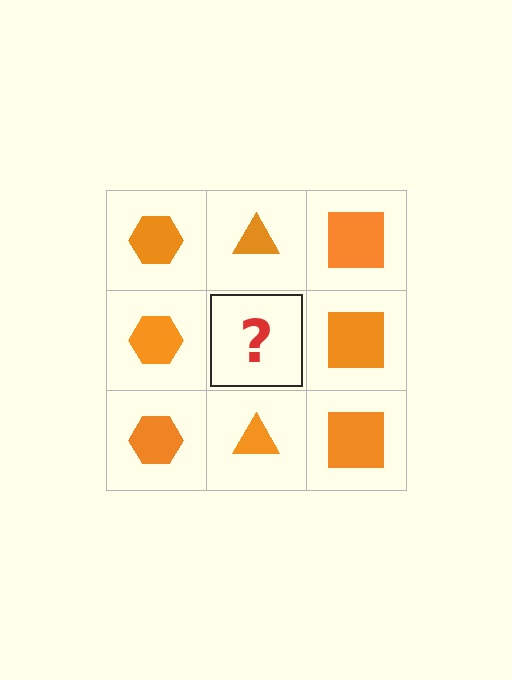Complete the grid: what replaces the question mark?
The question mark should be replaced with an orange triangle.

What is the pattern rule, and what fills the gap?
The rule is that each column has a consistent shape. The gap should be filled with an orange triangle.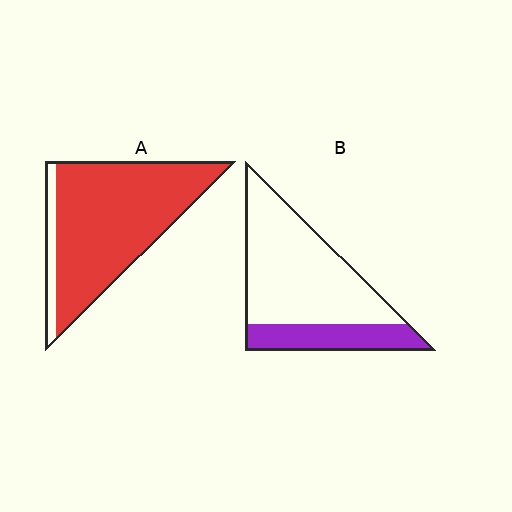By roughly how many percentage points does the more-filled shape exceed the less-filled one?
By roughly 60 percentage points (A over B).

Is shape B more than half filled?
No.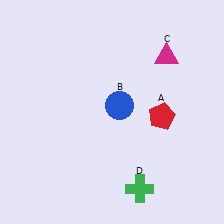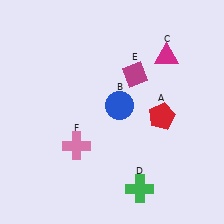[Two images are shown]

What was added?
A magenta diamond (E), a pink cross (F) were added in Image 2.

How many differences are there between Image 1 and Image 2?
There are 2 differences between the two images.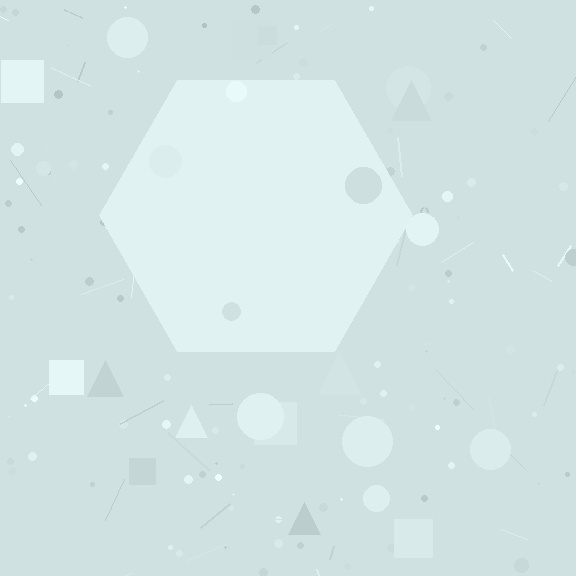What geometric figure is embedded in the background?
A hexagon is embedded in the background.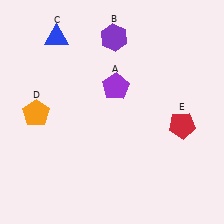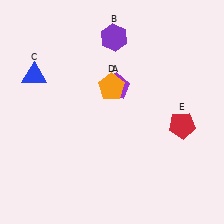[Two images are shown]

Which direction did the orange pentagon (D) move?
The orange pentagon (D) moved right.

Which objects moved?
The objects that moved are: the blue triangle (C), the orange pentagon (D).